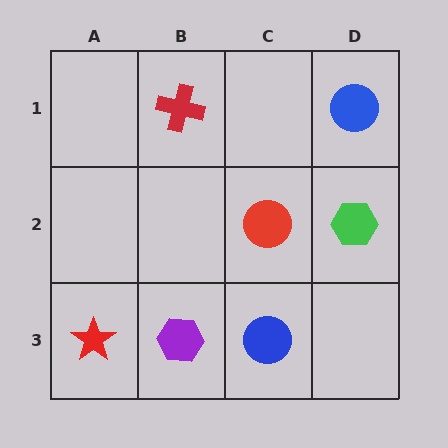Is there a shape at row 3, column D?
No, that cell is empty.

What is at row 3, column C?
A blue circle.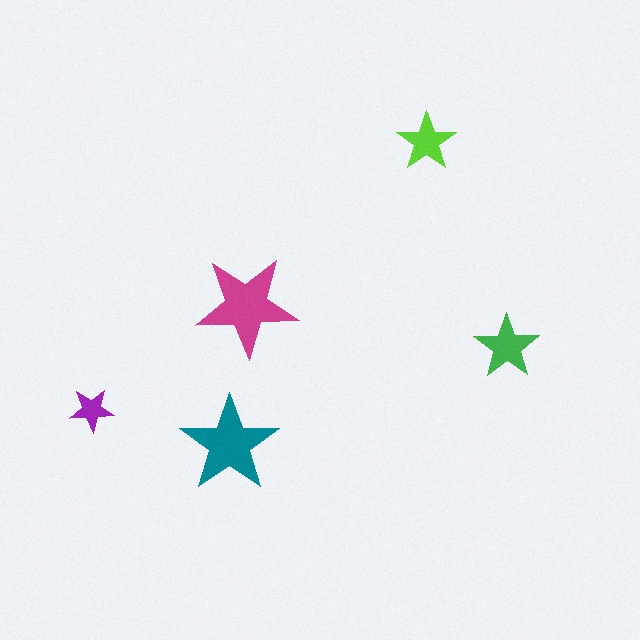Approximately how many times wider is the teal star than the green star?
About 1.5 times wider.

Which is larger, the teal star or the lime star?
The teal one.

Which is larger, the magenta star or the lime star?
The magenta one.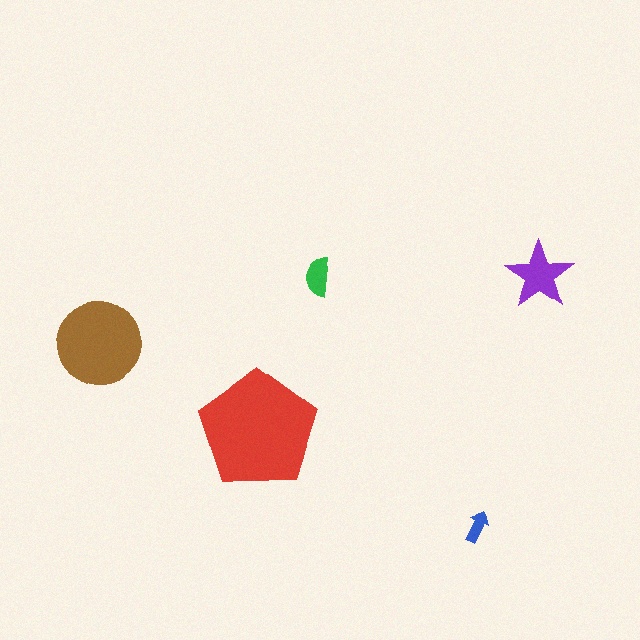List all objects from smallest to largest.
The blue arrow, the green semicircle, the purple star, the brown circle, the red pentagon.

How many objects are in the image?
There are 5 objects in the image.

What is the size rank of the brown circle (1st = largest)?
2nd.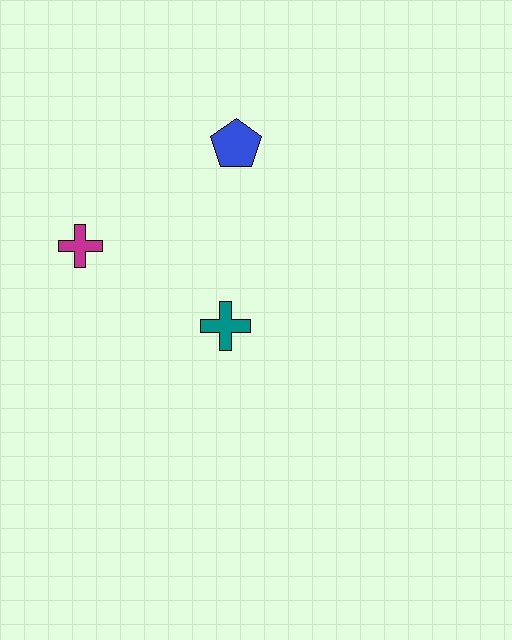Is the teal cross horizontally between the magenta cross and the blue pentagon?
Yes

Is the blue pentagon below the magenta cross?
No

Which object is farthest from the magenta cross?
The blue pentagon is farthest from the magenta cross.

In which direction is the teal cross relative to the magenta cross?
The teal cross is to the right of the magenta cross.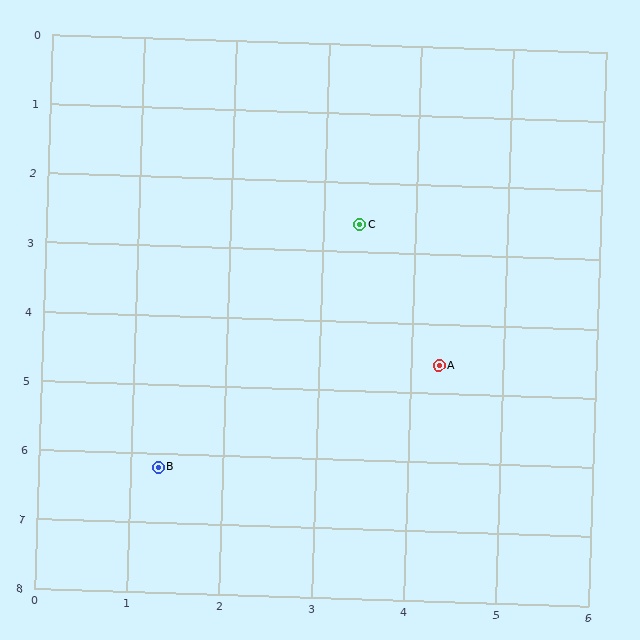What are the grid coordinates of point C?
Point C is at approximately (3.4, 2.6).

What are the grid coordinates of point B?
Point B is at approximately (1.3, 6.2).